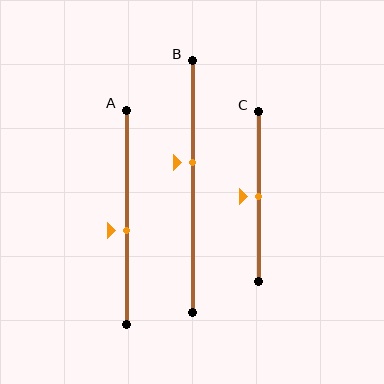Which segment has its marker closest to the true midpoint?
Segment C has its marker closest to the true midpoint.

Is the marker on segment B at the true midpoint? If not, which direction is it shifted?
No, the marker on segment B is shifted upward by about 9% of the segment length.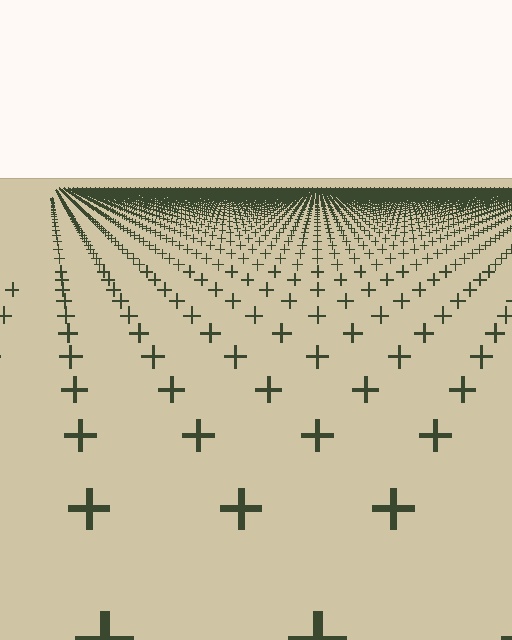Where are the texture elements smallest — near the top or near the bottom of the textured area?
Near the top.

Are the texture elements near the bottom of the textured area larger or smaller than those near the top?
Larger. Near the bottom, elements are closer to the viewer and appear at a bigger on-screen size.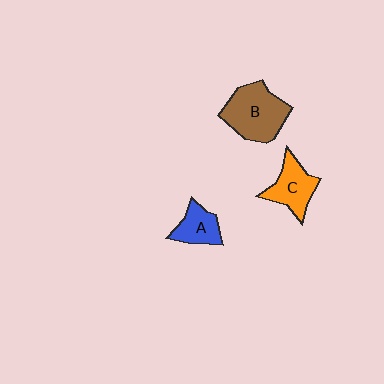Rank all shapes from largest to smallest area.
From largest to smallest: B (brown), C (orange), A (blue).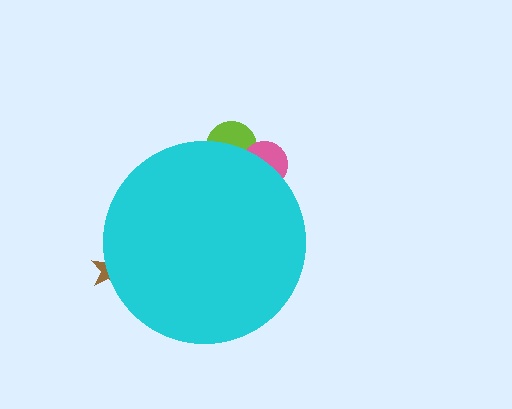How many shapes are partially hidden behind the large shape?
3 shapes are partially hidden.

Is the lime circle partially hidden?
Yes, the lime circle is partially hidden behind the cyan circle.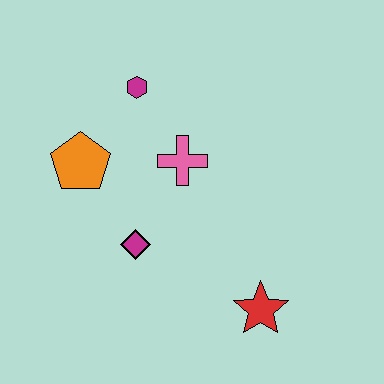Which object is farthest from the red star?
The magenta hexagon is farthest from the red star.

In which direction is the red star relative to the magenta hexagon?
The red star is below the magenta hexagon.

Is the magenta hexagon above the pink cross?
Yes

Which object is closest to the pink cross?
The magenta hexagon is closest to the pink cross.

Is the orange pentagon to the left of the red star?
Yes